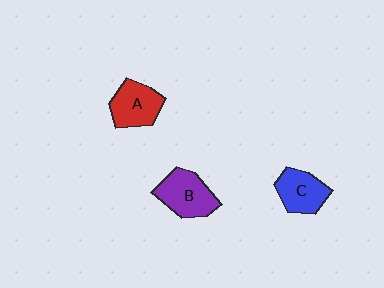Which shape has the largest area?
Shape B (purple).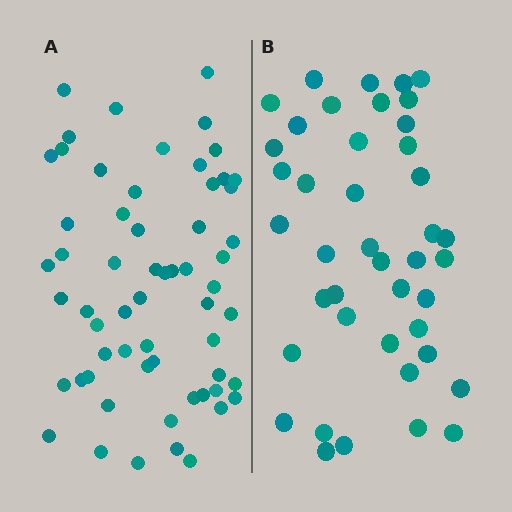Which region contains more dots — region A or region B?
Region A (the left region) has more dots.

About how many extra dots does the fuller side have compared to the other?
Region A has approximately 20 more dots than region B.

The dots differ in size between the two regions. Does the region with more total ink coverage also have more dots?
No. Region B has more total ink coverage because its dots are larger, but region A actually contains more individual dots. Total area can be misleading — the number of items is what matters here.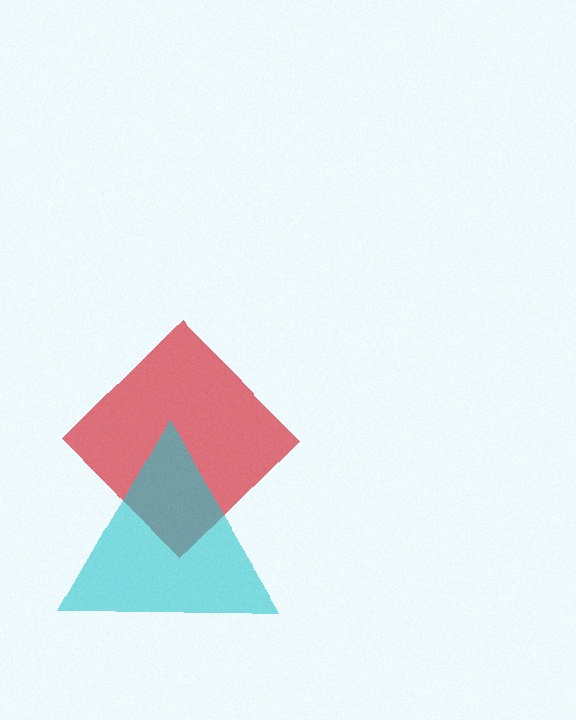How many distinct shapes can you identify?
There are 2 distinct shapes: a red diamond, a cyan triangle.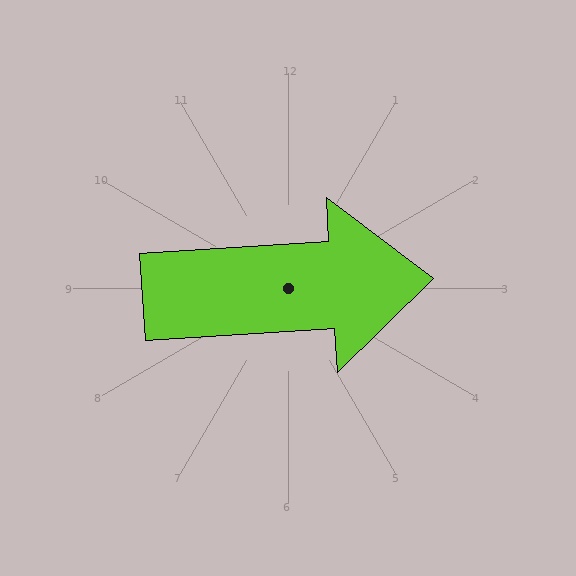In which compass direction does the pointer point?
East.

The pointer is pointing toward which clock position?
Roughly 3 o'clock.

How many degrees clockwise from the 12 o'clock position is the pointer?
Approximately 86 degrees.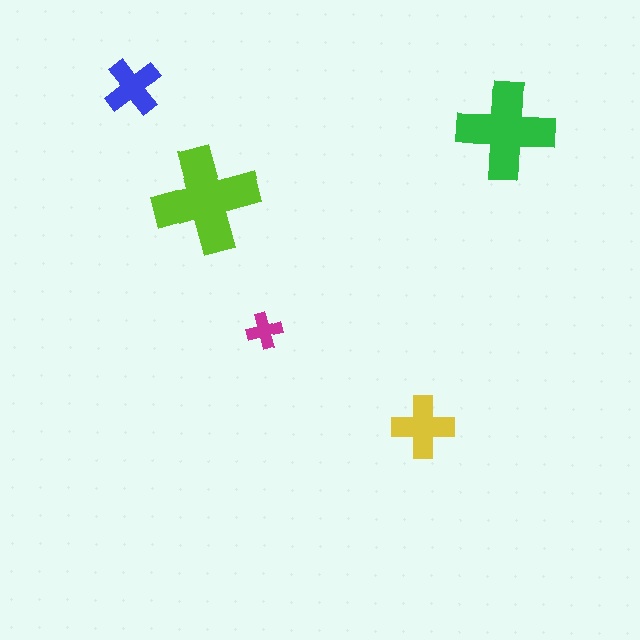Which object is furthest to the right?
The green cross is rightmost.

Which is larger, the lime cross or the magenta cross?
The lime one.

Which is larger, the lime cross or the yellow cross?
The lime one.